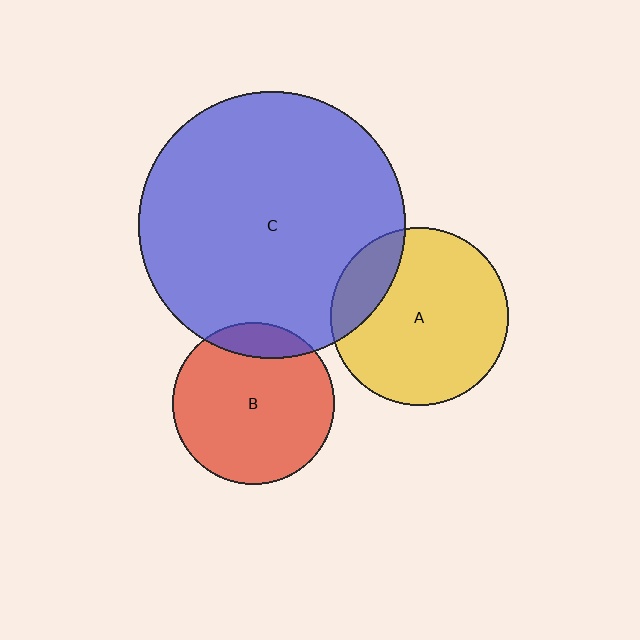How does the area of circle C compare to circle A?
Approximately 2.3 times.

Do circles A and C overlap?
Yes.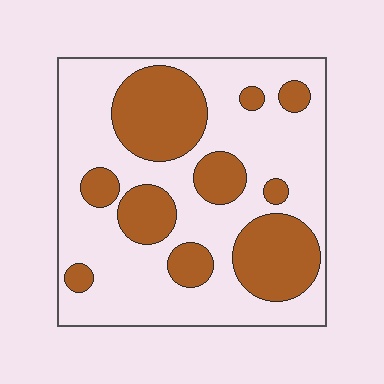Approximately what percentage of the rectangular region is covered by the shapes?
Approximately 35%.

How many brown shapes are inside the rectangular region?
10.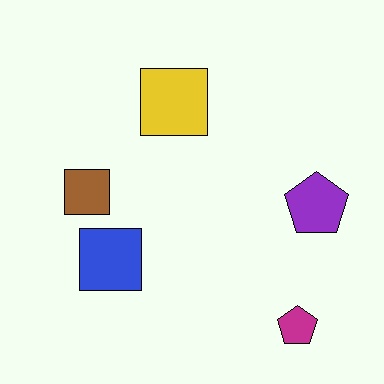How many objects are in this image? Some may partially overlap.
There are 5 objects.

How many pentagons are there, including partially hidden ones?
There are 2 pentagons.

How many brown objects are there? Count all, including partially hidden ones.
There is 1 brown object.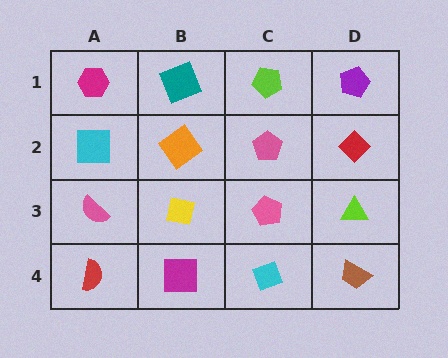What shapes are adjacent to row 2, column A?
A magenta hexagon (row 1, column A), a pink semicircle (row 3, column A), an orange diamond (row 2, column B).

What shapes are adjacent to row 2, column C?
A lime pentagon (row 1, column C), a pink pentagon (row 3, column C), an orange diamond (row 2, column B), a red diamond (row 2, column D).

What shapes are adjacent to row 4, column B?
A yellow square (row 3, column B), a red semicircle (row 4, column A), a cyan diamond (row 4, column C).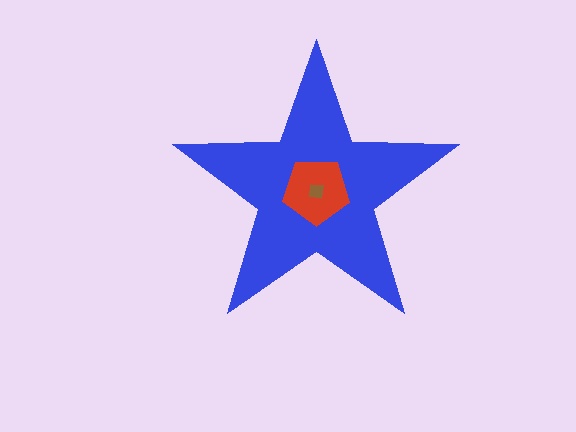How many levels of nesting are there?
3.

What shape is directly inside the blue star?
The red pentagon.